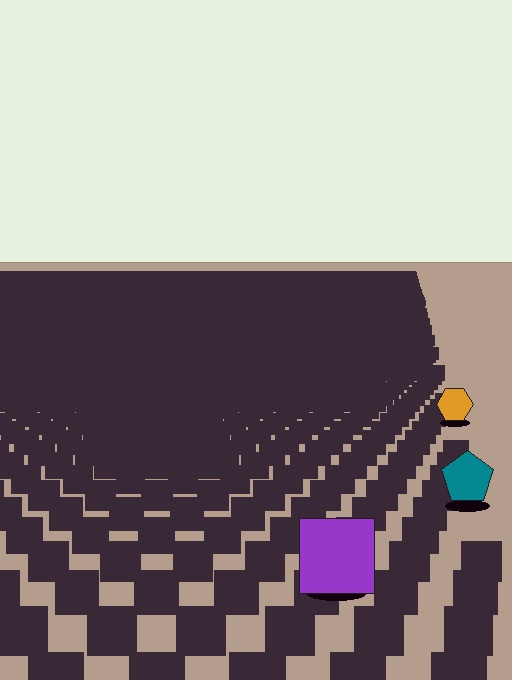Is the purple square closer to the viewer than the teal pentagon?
Yes. The purple square is closer — you can tell from the texture gradient: the ground texture is coarser near it.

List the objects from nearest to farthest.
From nearest to farthest: the purple square, the teal pentagon, the orange hexagon.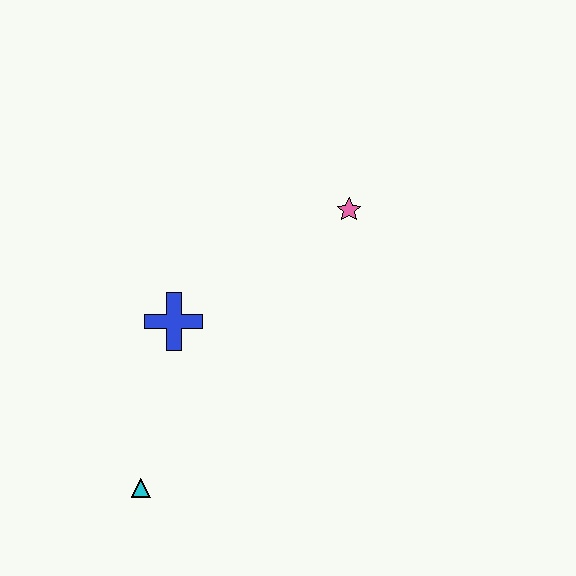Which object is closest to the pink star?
The blue cross is closest to the pink star.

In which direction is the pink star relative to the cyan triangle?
The pink star is above the cyan triangle.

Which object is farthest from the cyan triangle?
The pink star is farthest from the cyan triangle.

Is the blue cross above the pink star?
No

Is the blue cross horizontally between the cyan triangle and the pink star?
Yes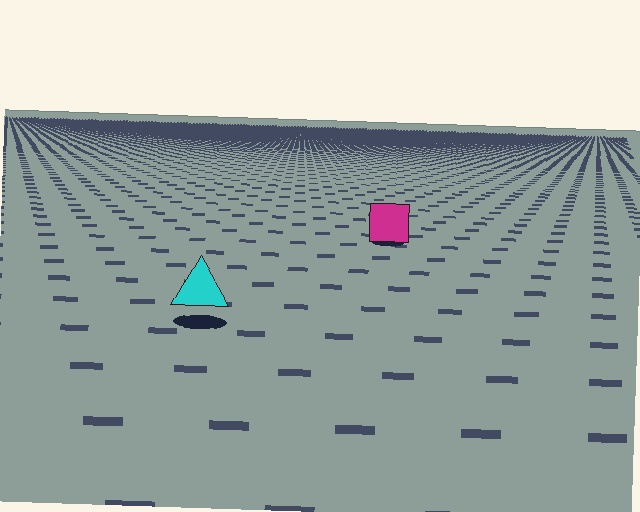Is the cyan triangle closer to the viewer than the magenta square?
Yes. The cyan triangle is closer — you can tell from the texture gradient: the ground texture is coarser near it.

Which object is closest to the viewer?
The cyan triangle is closest. The texture marks near it are larger and more spread out.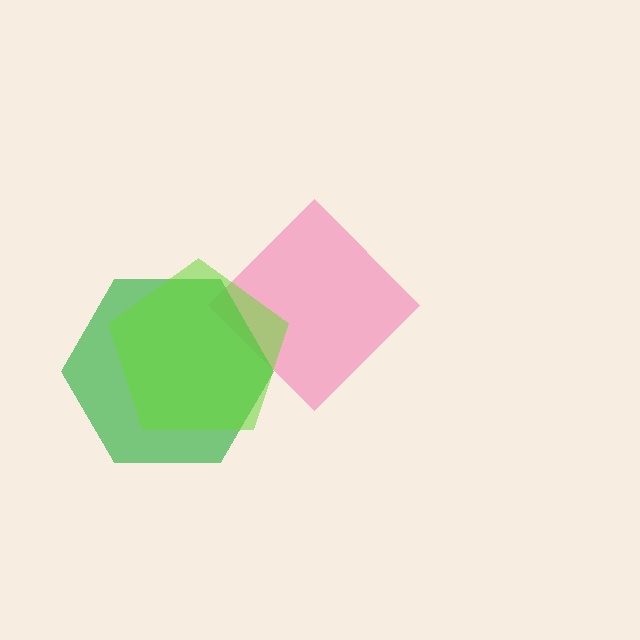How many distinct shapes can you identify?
There are 3 distinct shapes: a pink diamond, a green hexagon, a lime pentagon.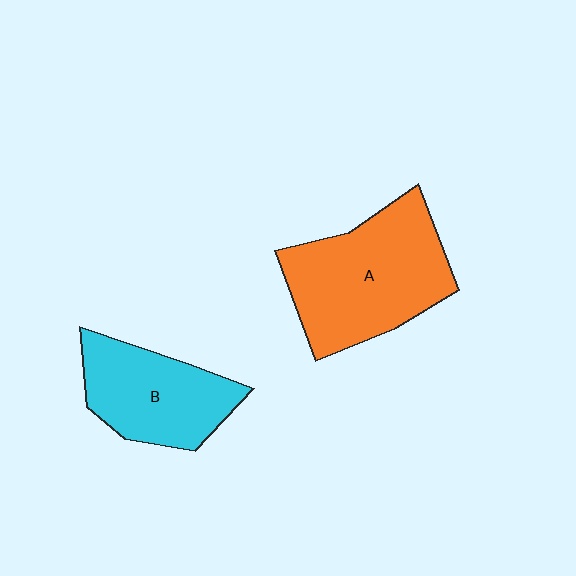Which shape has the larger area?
Shape A (orange).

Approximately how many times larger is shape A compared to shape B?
Approximately 1.4 times.